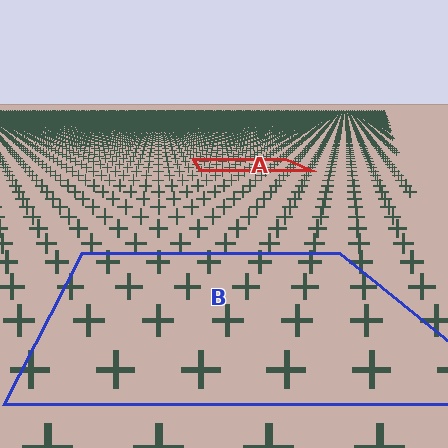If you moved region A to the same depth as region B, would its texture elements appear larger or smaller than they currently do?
They would appear larger. At a closer depth, the same texture elements are projected at a bigger on-screen size.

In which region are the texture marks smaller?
The texture marks are smaller in region A, because it is farther away.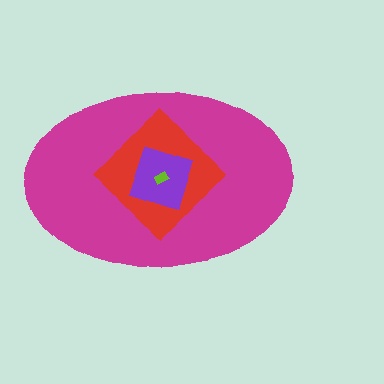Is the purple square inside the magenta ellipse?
Yes.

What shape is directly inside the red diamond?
The purple square.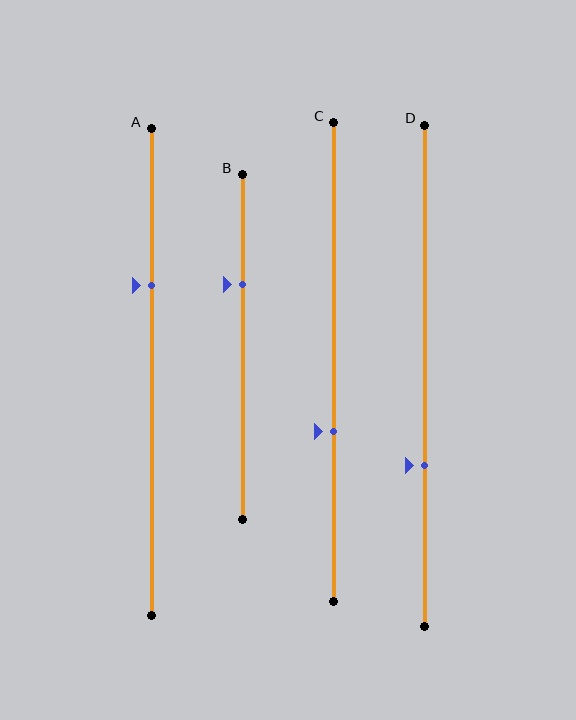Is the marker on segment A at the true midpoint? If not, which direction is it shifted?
No, the marker on segment A is shifted upward by about 18% of the segment length.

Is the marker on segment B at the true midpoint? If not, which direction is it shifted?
No, the marker on segment B is shifted upward by about 18% of the segment length.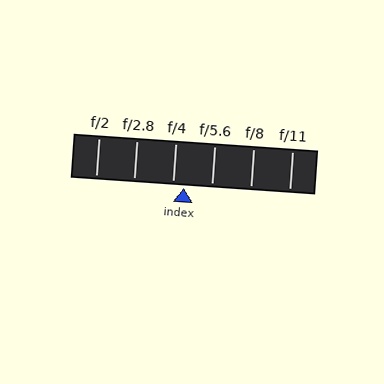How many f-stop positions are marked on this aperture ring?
There are 6 f-stop positions marked.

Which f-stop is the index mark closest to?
The index mark is closest to f/4.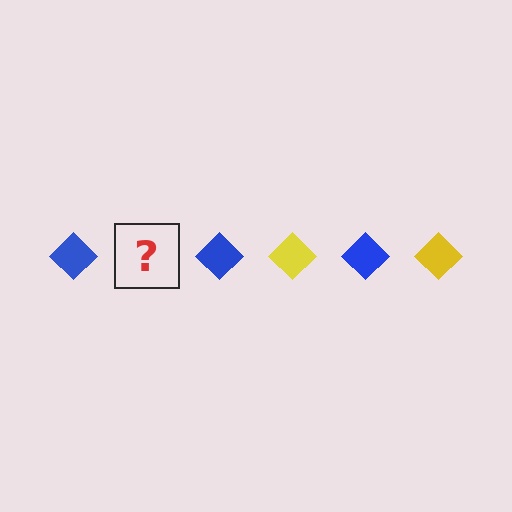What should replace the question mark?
The question mark should be replaced with a yellow diamond.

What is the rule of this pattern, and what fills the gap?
The rule is that the pattern cycles through blue, yellow diamonds. The gap should be filled with a yellow diamond.